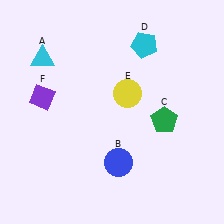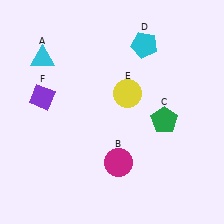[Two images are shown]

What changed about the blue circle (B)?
In Image 1, B is blue. In Image 2, it changed to magenta.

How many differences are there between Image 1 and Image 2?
There is 1 difference between the two images.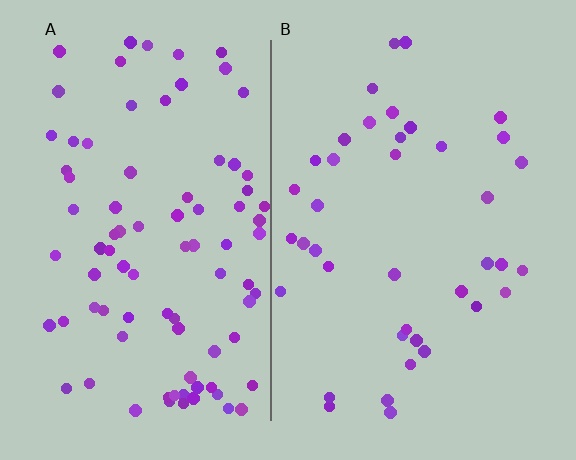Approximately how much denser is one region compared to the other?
Approximately 2.2× — region A over region B.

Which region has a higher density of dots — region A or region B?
A (the left).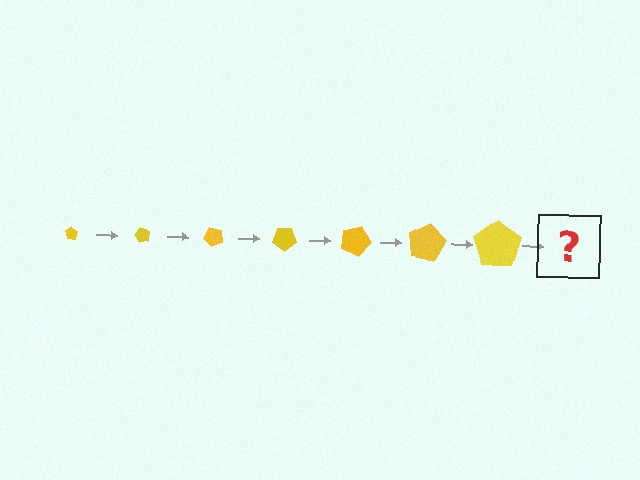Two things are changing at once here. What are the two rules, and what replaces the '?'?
The two rules are that the pentagon grows larger each step and it rotates 60 degrees each step. The '?' should be a pentagon, larger than the previous one and rotated 420 degrees from the start.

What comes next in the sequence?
The next element should be a pentagon, larger than the previous one and rotated 420 degrees from the start.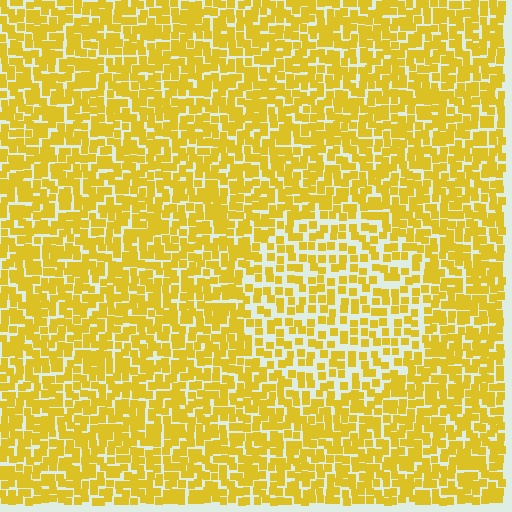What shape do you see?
I see a circle.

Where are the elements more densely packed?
The elements are more densely packed outside the circle boundary.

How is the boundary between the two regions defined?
The boundary is defined by a change in element density (approximately 1.7x ratio). All elements are the same color, size, and shape.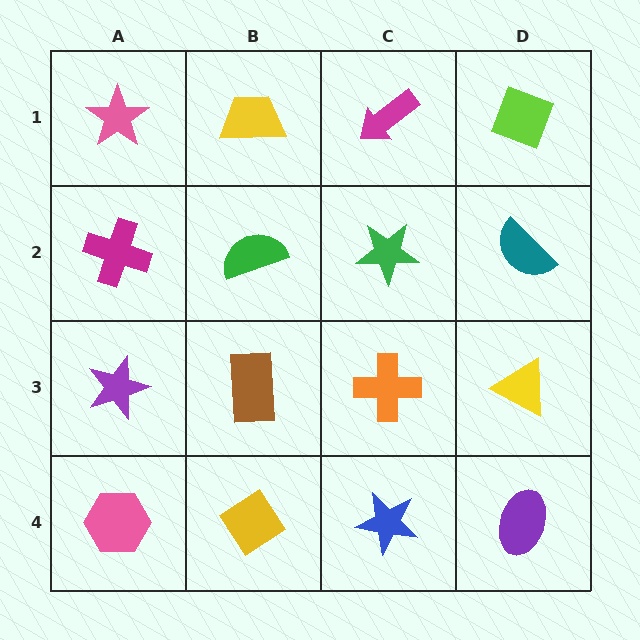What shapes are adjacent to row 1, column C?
A green star (row 2, column C), a yellow trapezoid (row 1, column B), a lime diamond (row 1, column D).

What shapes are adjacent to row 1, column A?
A magenta cross (row 2, column A), a yellow trapezoid (row 1, column B).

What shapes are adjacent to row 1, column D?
A teal semicircle (row 2, column D), a magenta arrow (row 1, column C).